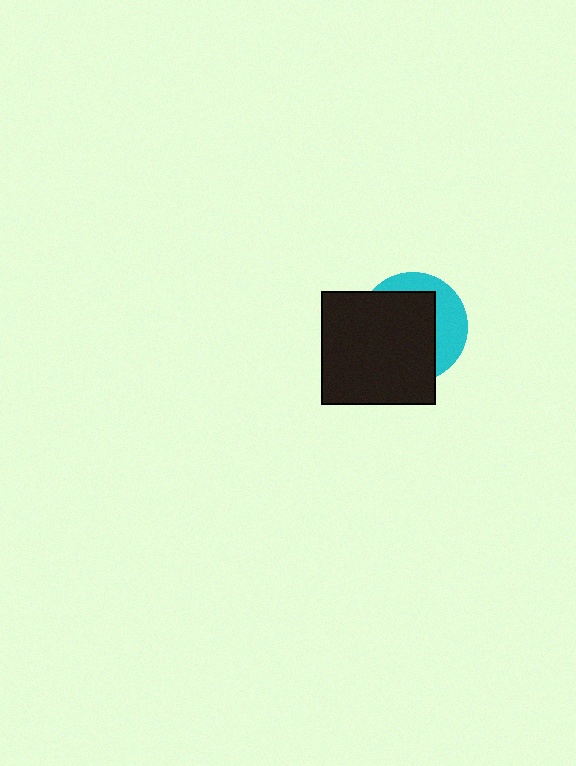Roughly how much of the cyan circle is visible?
A small part of it is visible (roughly 35%).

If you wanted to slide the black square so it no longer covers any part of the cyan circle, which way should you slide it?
Slide it toward the lower-left — that is the most direct way to separate the two shapes.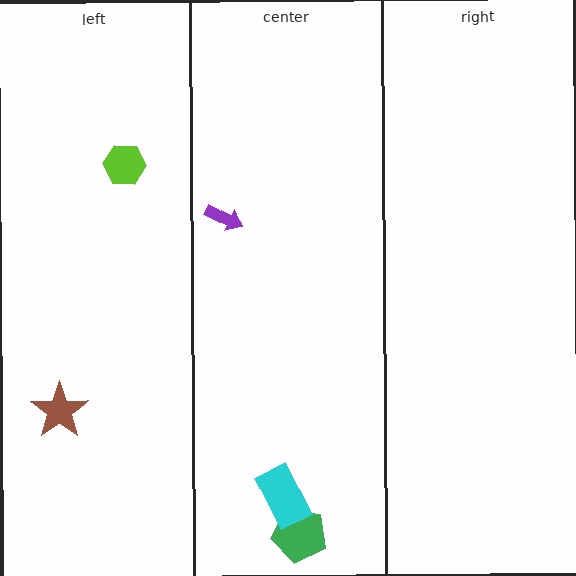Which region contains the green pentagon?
The center region.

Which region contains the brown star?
The left region.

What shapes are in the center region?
The green pentagon, the cyan rectangle, the purple arrow.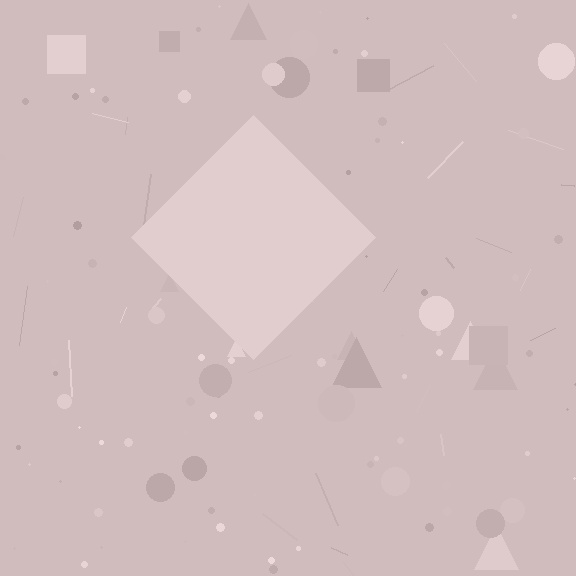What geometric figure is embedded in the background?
A diamond is embedded in the background.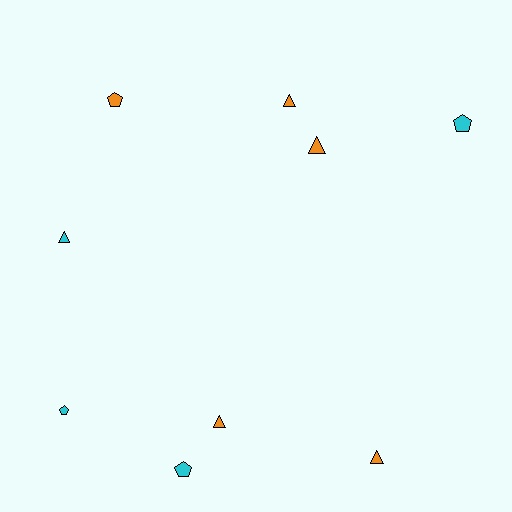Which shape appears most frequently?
Triangle, with 5 objects.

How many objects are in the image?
There are 9 objects.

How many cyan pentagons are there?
There are 3 cyan pentagons.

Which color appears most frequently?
Orange, with 5 objects.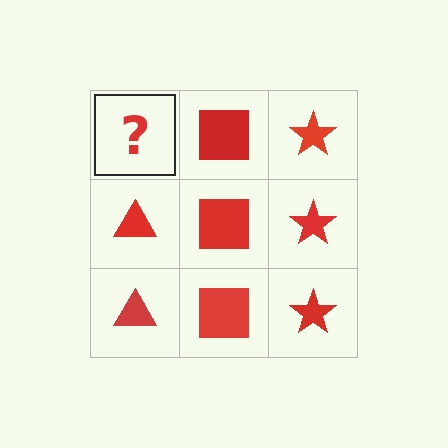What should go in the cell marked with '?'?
The missing cell should contain a red triangle.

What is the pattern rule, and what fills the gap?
The rule is that each column has a consistent shape. The gap should be filled with a red triangle.